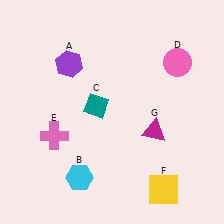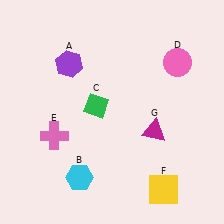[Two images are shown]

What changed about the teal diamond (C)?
In Image 1, C is teal. In Image 2, it changed to green.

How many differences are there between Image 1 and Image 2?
There is 1 difference between the two images.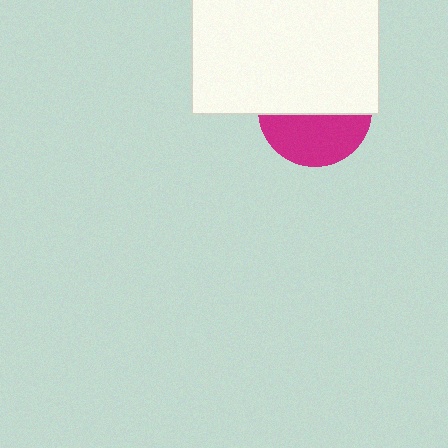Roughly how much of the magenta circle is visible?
A small part of it is visible (roughly 44%).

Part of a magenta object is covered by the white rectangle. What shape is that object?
It is a circle.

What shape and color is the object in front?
The object in front is a white rectangle.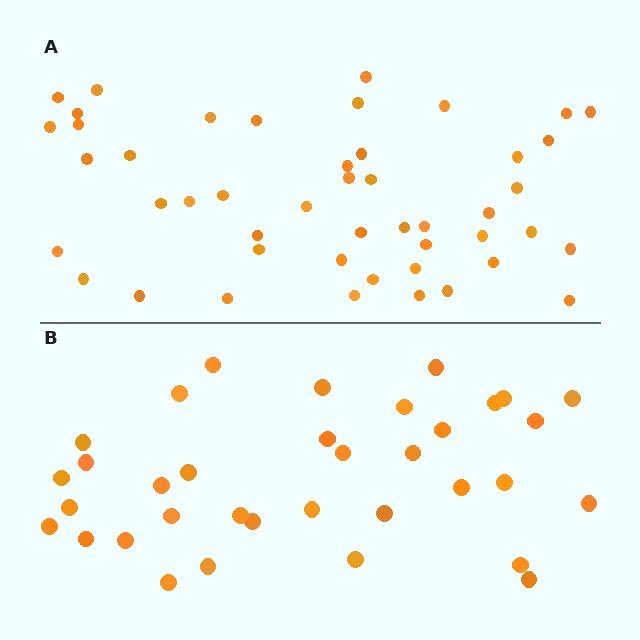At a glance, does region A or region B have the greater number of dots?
Region A (the top region) has more dots.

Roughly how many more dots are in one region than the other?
Region A has roughly 12 or so more dots than region B.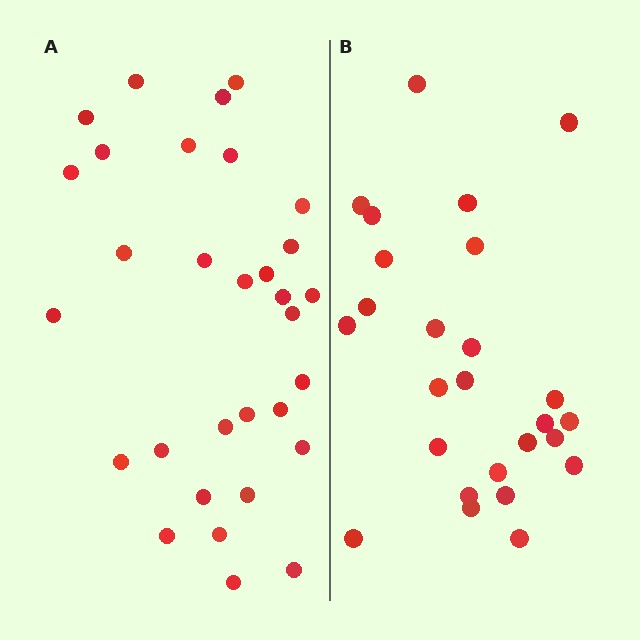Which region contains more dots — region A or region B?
Region A (the left region) has more dots.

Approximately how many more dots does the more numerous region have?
Region A has about 5 more dots than region B.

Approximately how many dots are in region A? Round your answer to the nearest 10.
About 30 dots. (The exact count is 31, which rounds to 30.)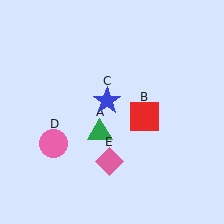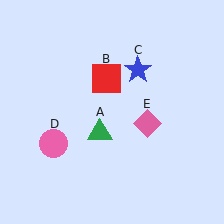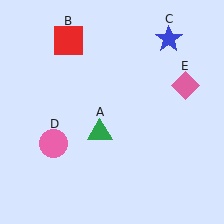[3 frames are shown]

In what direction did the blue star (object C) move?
The blue star (object C) moved up and to the right.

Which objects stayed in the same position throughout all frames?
Green triangle (object A) and pink circle (object D) remained stationary.